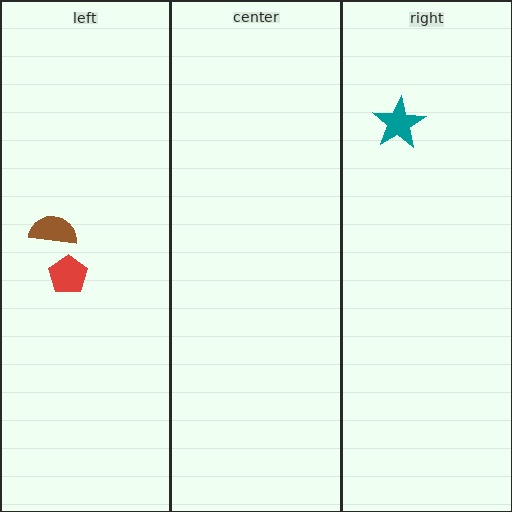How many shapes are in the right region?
1.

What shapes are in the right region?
The teal star.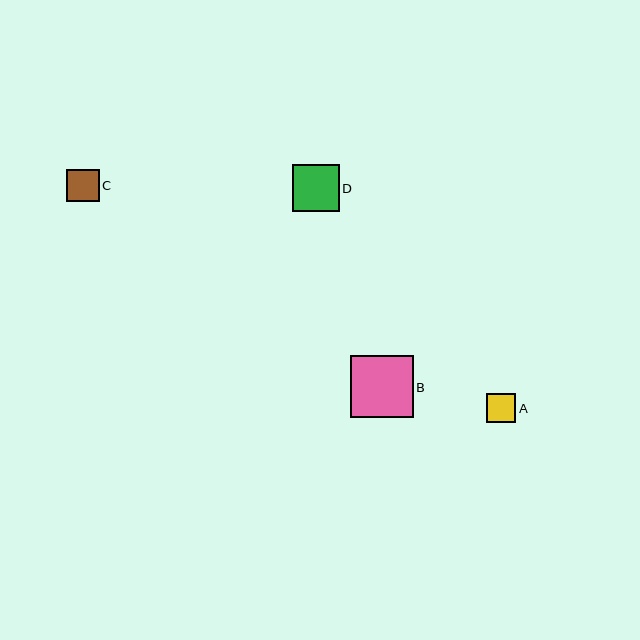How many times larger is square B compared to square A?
Square B is approximately 2.1 times the size of square A.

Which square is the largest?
Square B is the largest with a size of approximately 63 pixels.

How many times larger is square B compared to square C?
Square B is approximately 1.9 times the size of square C.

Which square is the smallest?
Square A is the smallest with a size of approximately 29 pixels.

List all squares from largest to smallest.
From largest to smallest: B, D, C, A.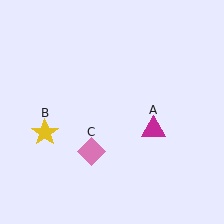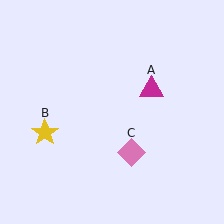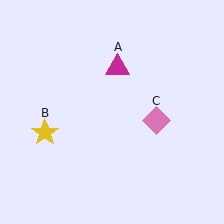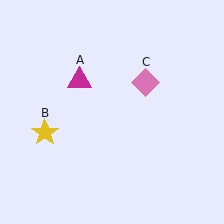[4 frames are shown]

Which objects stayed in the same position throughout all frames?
Yellow star (object B) remained stationary.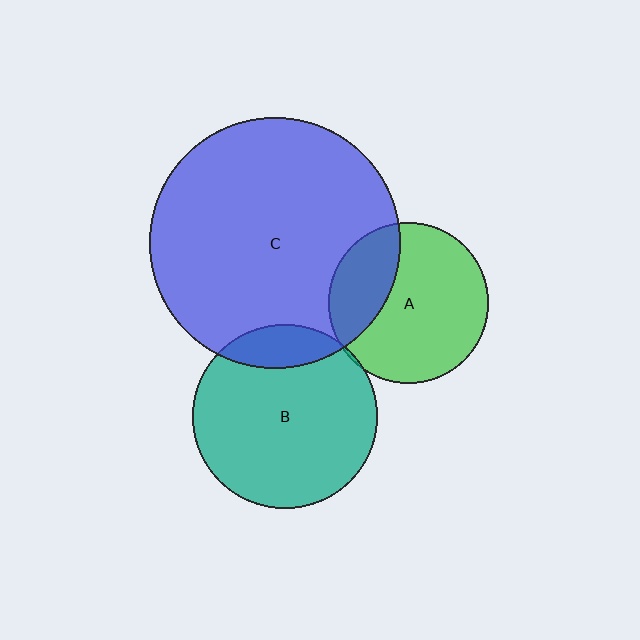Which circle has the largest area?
Circle C (blue).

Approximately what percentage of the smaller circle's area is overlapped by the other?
Approximately 5%.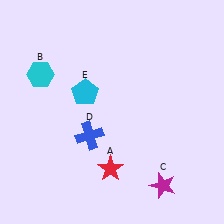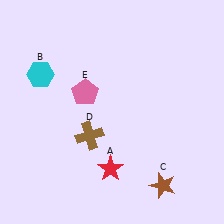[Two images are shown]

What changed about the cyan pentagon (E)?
In Image 1, E is cyan. In Image 2, it changed to pink.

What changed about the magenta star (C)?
In Image 1, C is magenta. In Image 2, it changed to brown.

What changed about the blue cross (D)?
In Image 1, D is blue. In Image 2, it changed to brown.